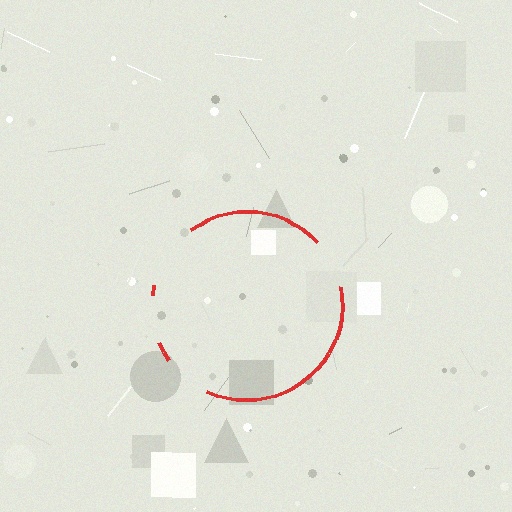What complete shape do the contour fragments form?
The contour fragments form a circle.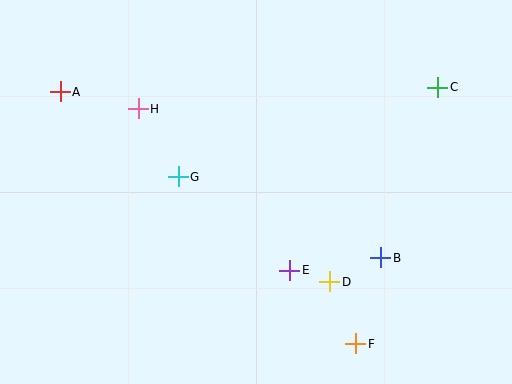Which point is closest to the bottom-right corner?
Point F is closest to the bottom-right corner.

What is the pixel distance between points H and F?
The distance between H and F is 320 pixels.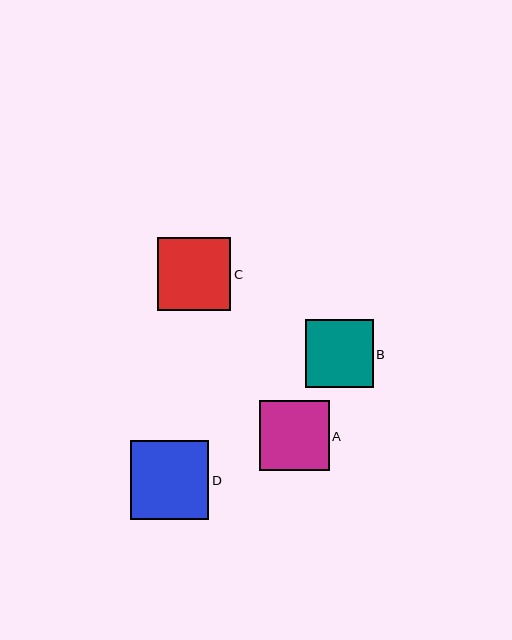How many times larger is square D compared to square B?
Square D is approximately 1.2 times the size of square B.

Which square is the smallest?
Square B is the smallest with a size of approximately 68 pixels.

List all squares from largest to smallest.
From largest to smallest: D, C, A, B.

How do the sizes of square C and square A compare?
Square C and square A are approximately the same size.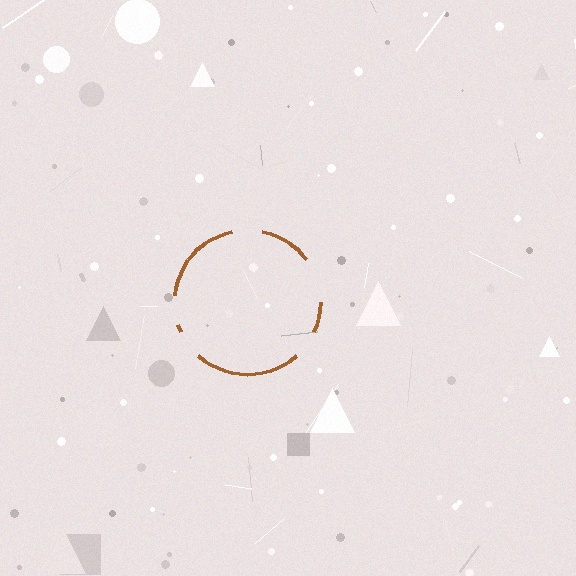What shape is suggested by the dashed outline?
The dashed outline suggests a circle.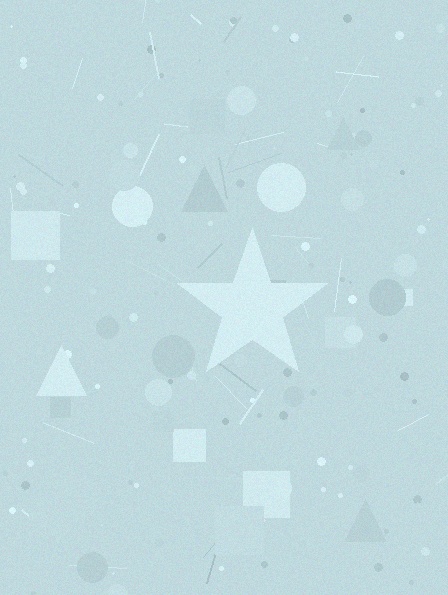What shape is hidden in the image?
A star is hidden in the image.